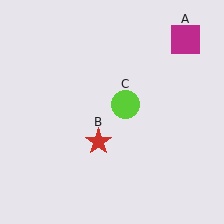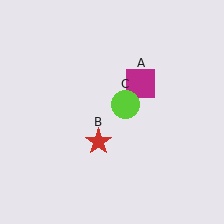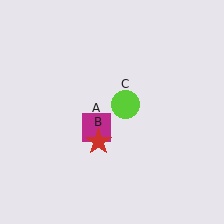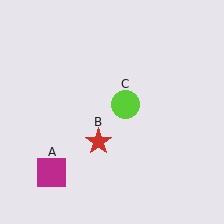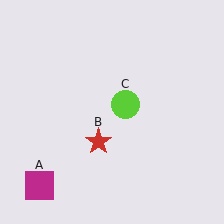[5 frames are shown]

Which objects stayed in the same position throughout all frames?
Red star (object B) and lime circle (object C) remained stationary.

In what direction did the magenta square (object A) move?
The magenta square (object A) moved down and to the left.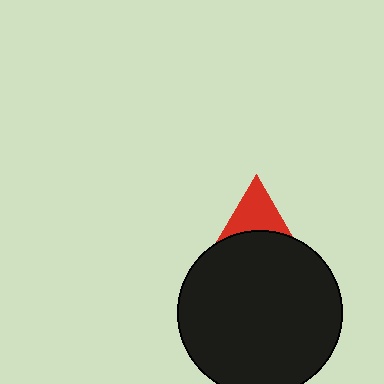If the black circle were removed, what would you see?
You would see the complete red triangle.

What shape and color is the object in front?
The object in front is a black circle.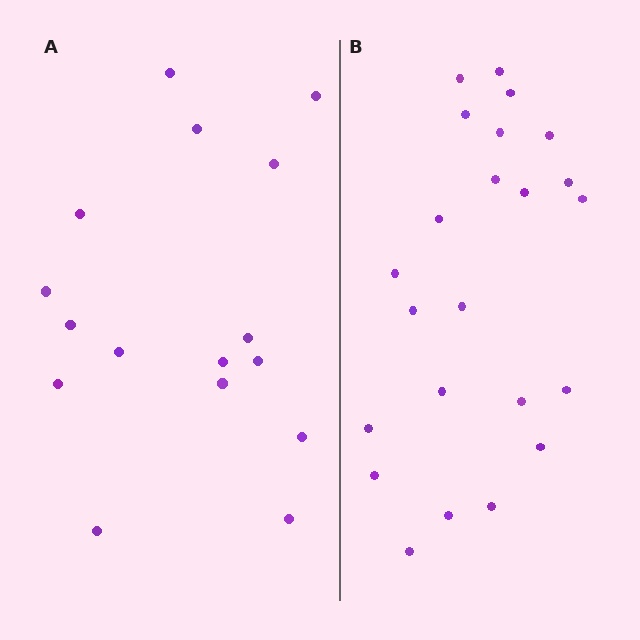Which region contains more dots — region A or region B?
Region B (the right region) has more dots.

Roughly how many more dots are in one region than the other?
Region B has roughly 8 or so more dots than region A.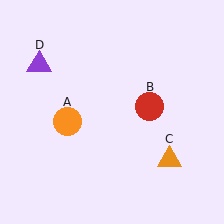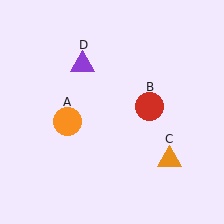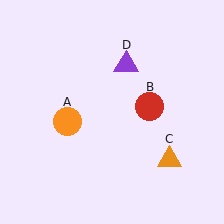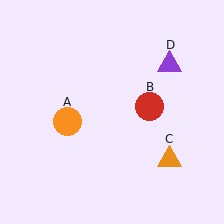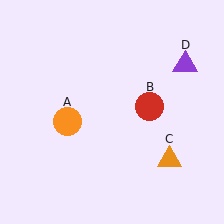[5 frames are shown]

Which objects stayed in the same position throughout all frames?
Orange circle (object A) and red circle (object B) and orange triangle (object C) remained stationary.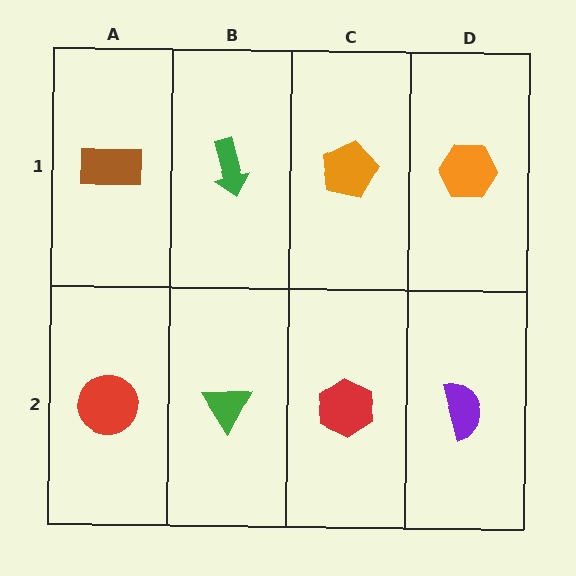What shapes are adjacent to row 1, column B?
A green triangle (row 2, column B), a brown rectangle (row 1, column A), an orange pentagon (row 1, column C).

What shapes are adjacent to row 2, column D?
An orange hexagon (row 1, column D), a red hexagon (row 2, column C).